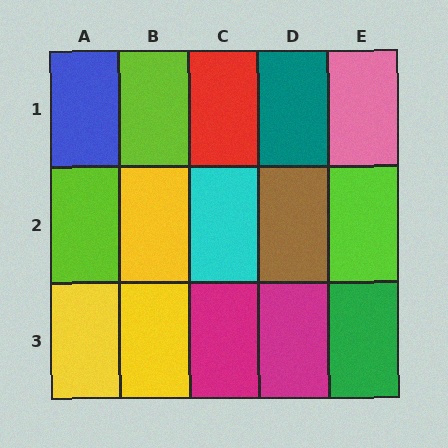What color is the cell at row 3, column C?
Magenta.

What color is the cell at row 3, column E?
Green.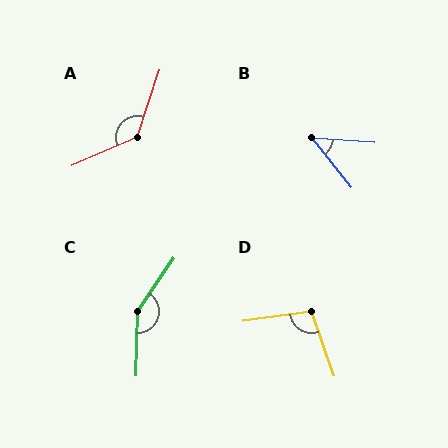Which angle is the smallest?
B, at approximately 48 degrees.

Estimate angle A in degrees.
Approximately 132 degrees.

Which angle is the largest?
C, at approximately 147 degrees.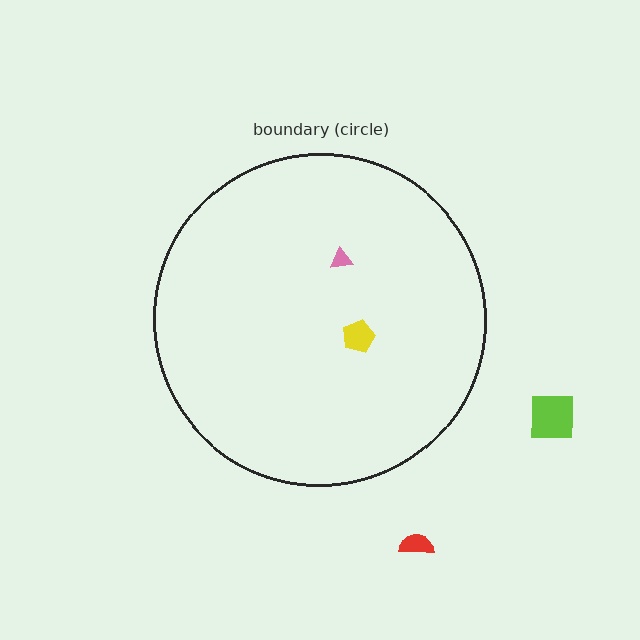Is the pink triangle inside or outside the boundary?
Inside.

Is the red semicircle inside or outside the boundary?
Outside.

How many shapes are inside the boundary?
2 inside, 2 outside.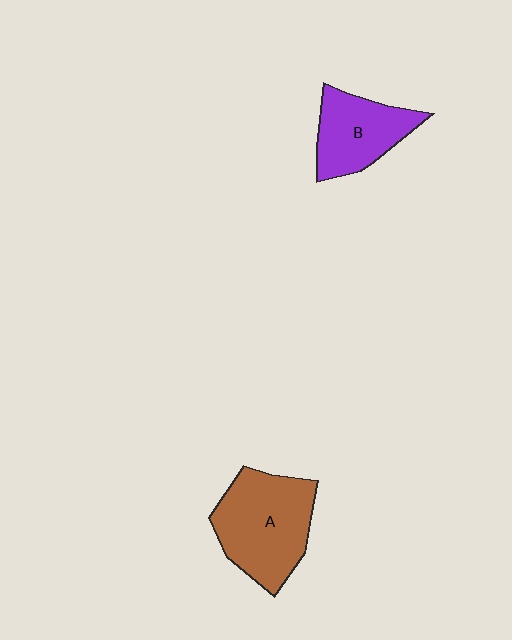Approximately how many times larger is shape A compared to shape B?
Approximately 1.4 times.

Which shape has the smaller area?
Shape B (purple).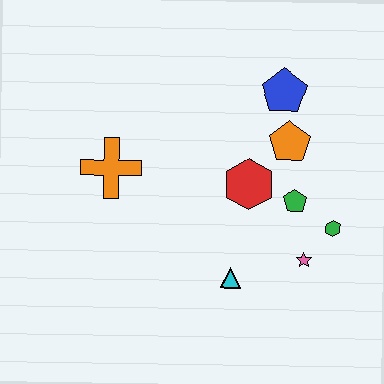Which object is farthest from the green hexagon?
The orange cross is farthest from the green hexagon.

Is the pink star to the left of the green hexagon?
Yes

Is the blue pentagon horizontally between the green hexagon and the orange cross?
Yes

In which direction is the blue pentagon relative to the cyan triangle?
The blue pentagon is above the cyan triangle.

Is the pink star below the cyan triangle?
No